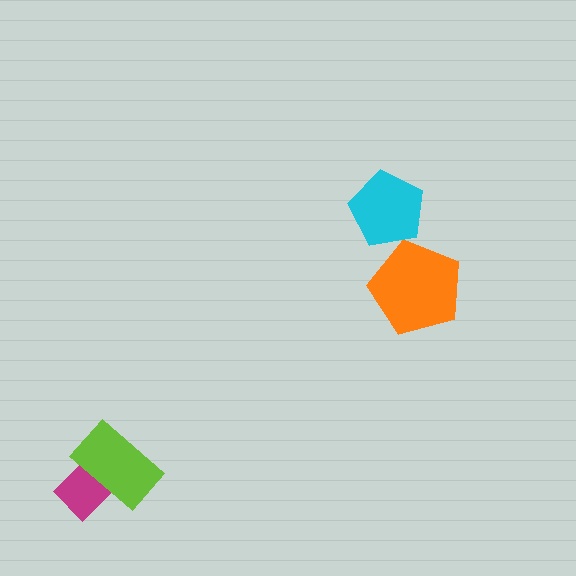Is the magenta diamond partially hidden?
Yes, it is partially covered by another shape.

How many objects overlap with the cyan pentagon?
0 objects overlap with the cyan pentagon.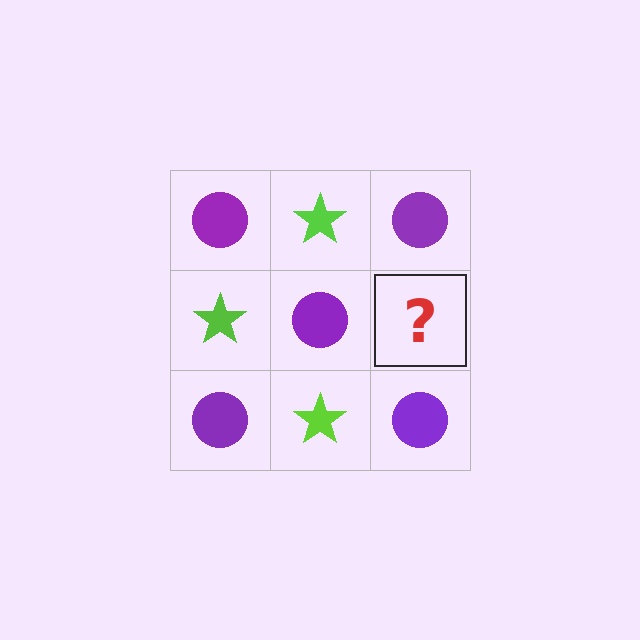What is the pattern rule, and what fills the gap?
The rule is that it alternates purple circle and lime star in a checkerboard pattern. The gap should be filled with a lime star.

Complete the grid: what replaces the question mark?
The question mark should be replaced with a lime star.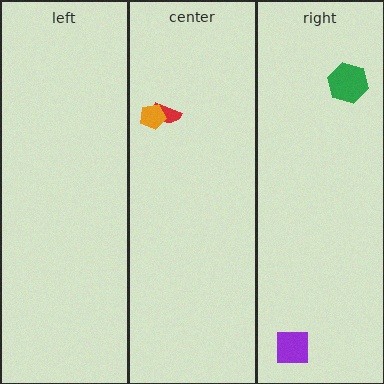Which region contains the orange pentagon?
The center region.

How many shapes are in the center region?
2.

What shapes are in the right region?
The purple square, the green hexagon.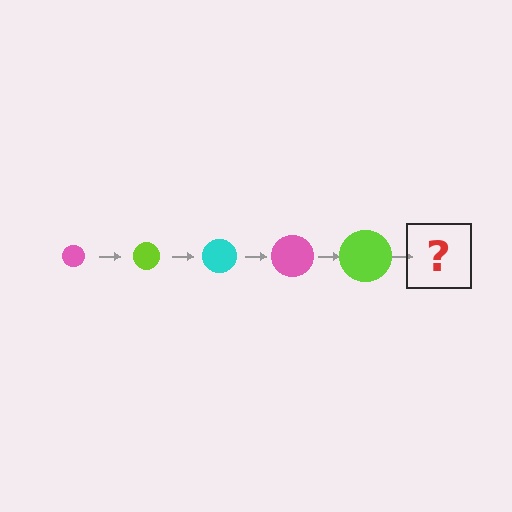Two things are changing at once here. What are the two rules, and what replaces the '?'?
The two rules are that the circle grows larger each step and the color cycles through pink, lime, and cyan. The '?' should be a cyan circle, larger than the previous one.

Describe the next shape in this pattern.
It should be a cyan circle, larger than the previous one.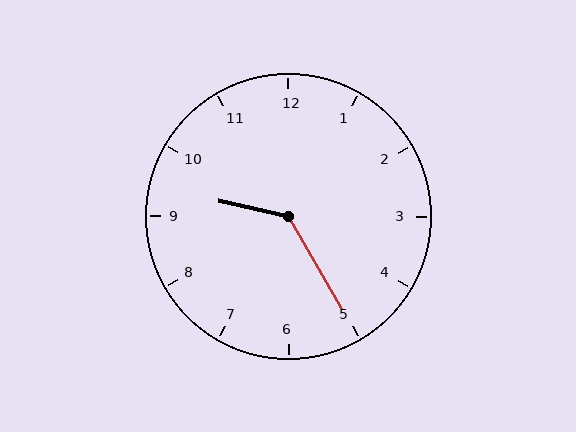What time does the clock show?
9:25.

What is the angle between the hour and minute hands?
Approximately 132 degrees.